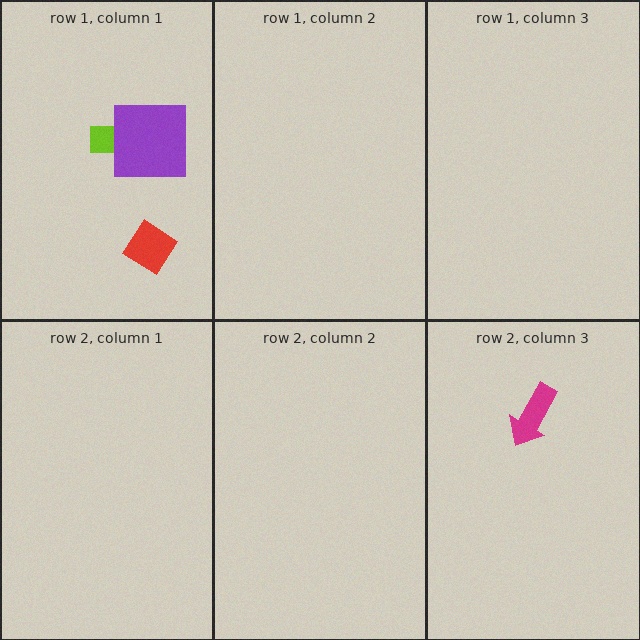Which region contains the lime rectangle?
The row 1, column 1 region.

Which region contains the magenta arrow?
The row 2, column 3 region.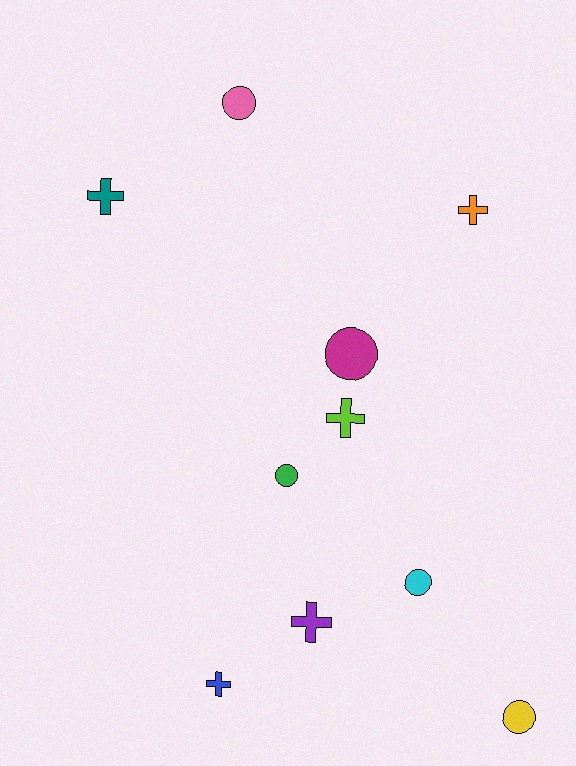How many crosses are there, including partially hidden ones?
There are 5 crosses.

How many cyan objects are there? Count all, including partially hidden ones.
There is 1 cyan object.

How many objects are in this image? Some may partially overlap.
There are 10 objects.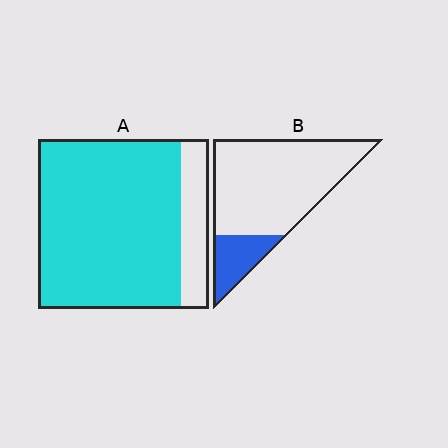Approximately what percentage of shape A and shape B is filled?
A is approximately 85% and B is approximately 20%.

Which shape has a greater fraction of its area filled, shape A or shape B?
Shape A.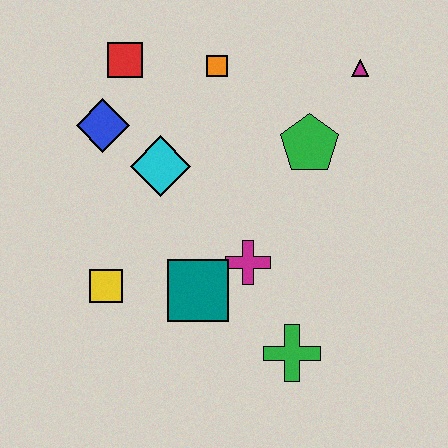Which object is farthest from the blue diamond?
The green cross is farthest from the blue diamond.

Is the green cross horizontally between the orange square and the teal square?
No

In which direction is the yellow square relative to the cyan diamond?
The yellow square is below the cyan diamond.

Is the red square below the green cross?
No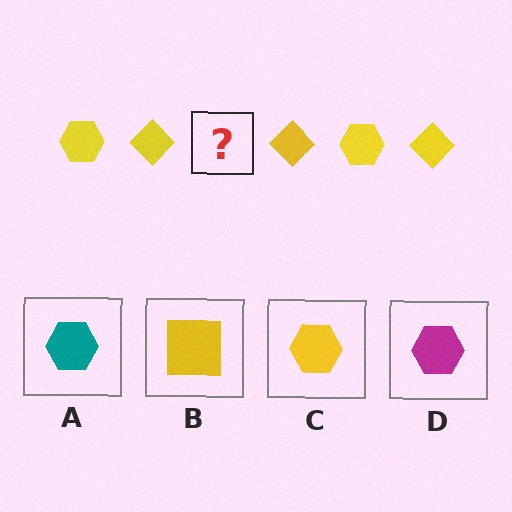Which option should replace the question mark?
Option C.